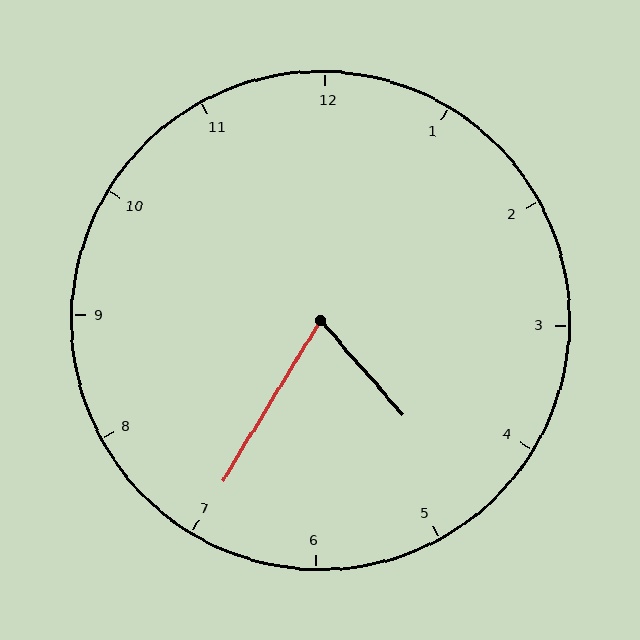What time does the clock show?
4:35.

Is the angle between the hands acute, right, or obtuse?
It is acute.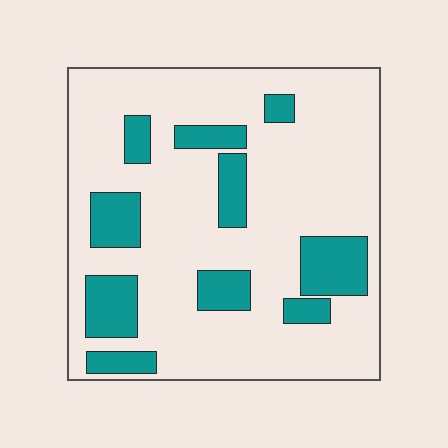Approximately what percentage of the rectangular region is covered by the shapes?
Approximately 20%.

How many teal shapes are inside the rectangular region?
10.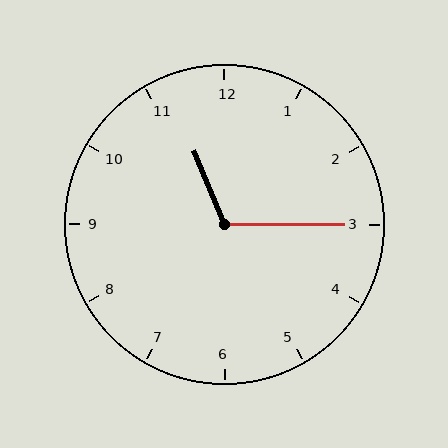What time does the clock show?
11:15.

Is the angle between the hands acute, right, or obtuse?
It is obtuse.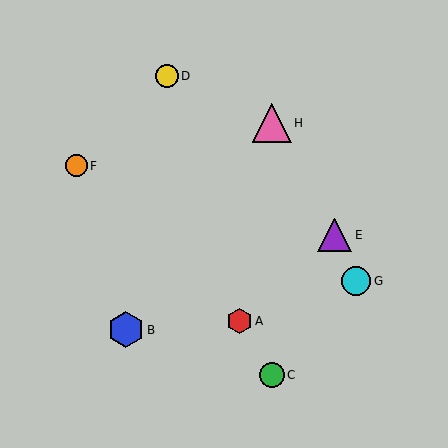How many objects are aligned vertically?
2 objects (C, H) are aligned vertically.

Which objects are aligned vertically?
Objects C, H are aligned vertically.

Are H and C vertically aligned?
Yes, both are at x≈272.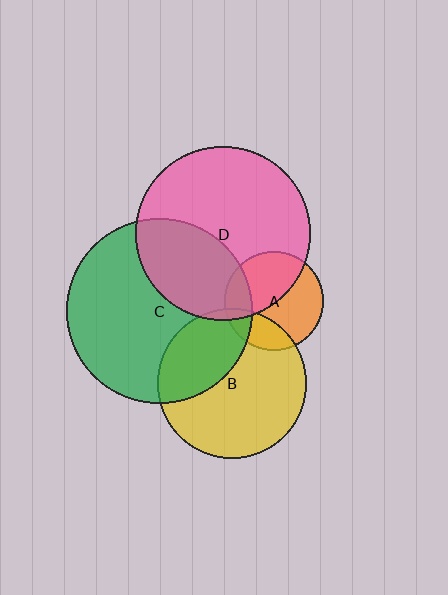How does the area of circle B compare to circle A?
Approximately 2.3 times.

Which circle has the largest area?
Circle C (green).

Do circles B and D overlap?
Yes.